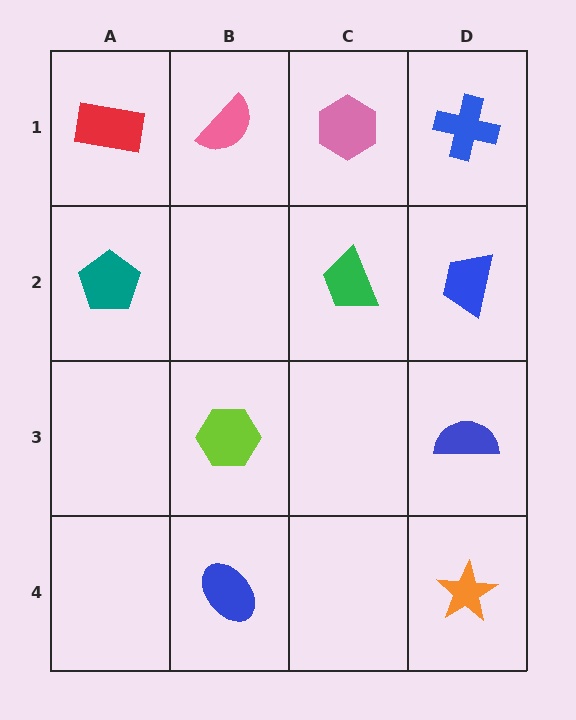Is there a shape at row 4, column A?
No, that cell is empty.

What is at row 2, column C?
A green trapezoid.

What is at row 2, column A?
A teal pentagon.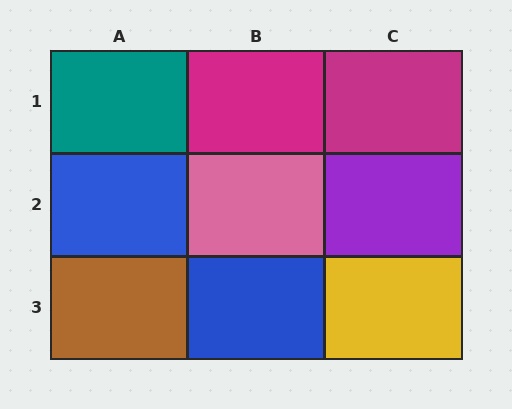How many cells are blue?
2 cells are blue.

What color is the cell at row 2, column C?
Purple.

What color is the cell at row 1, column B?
Magenta.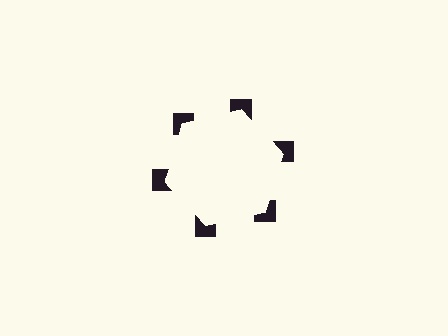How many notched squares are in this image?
There are 6 — one at each vertex of the illusory hexagon.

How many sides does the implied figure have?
6 sides.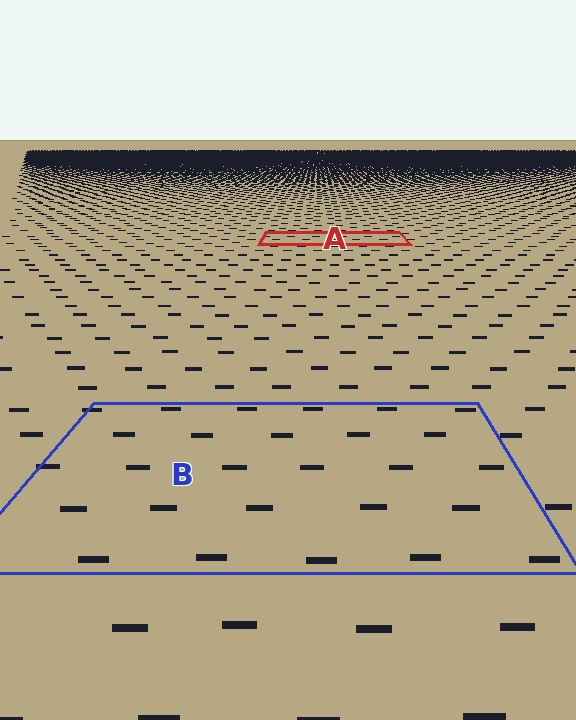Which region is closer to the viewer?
Region B is closer. The texture elements there are larger and more spread out.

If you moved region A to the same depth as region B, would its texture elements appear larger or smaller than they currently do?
They would appear larger. At a closer depth, the same texture elements are projected at a bigger on-screen size.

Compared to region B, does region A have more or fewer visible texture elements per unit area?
Region A has more texture elements per unit area — they are packed more densely because it is farther away.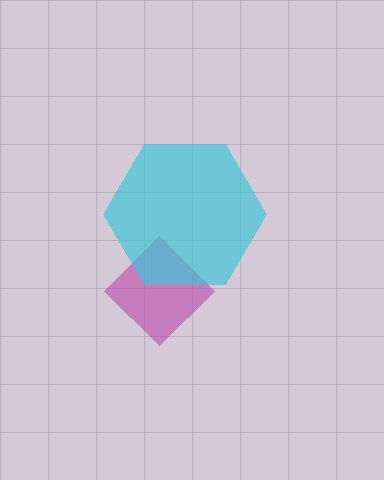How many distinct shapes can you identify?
There are 2 distinct shapes: a magenta diamond, a cyan hexagon.